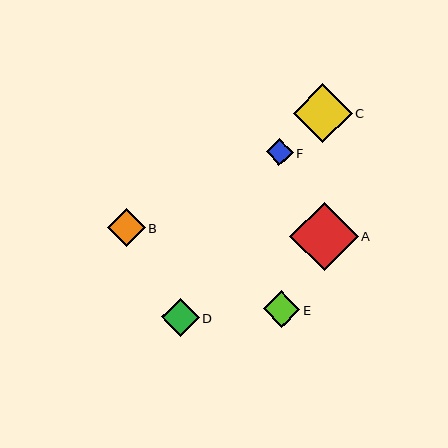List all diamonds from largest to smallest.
From largest to smallest: A, C, D, B, E, F.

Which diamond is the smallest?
Diamond F is the smallest with a size of approximately 27 pixels.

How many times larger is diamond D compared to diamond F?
Diamond D is approximately 1.4 times the size of diamond F.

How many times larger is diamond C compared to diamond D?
Diamond C is approximately 1.5 times the size of diamond D.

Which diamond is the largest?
Diamond A is the largest with a size of approximately 69 pixels.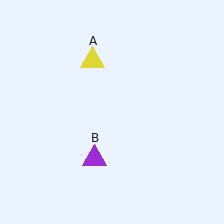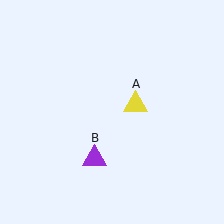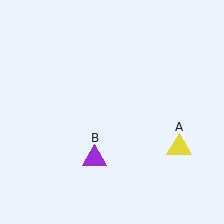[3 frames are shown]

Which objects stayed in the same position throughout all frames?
Purple triangle (object B) remained stationary.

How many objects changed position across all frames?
1 object changed position: yellow triangle (object A).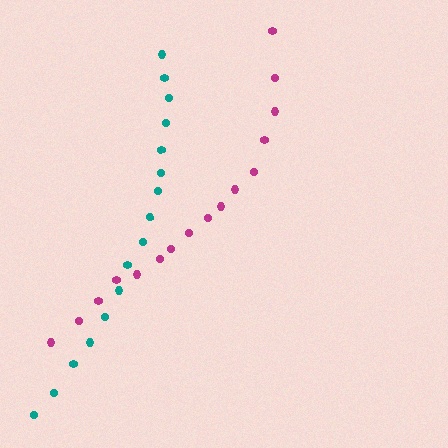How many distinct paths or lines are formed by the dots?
There are 2 distinct paths.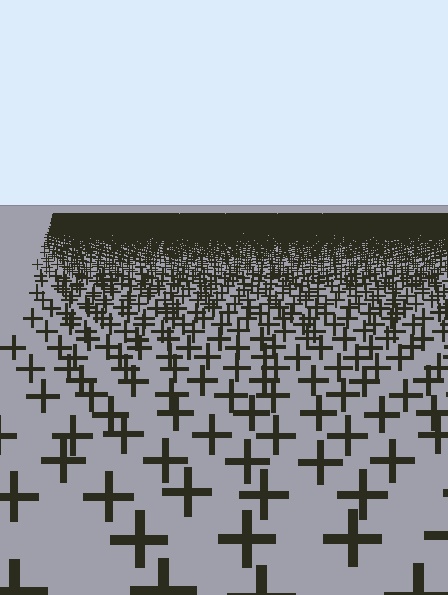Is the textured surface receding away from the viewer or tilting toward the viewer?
The surface is receding away from the viewer. Texture elements get smaller and denser toward the top.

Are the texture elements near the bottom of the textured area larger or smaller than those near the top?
Larger. Near the bottom, elements are closer to the viewer and appear at a bigger on-screen size.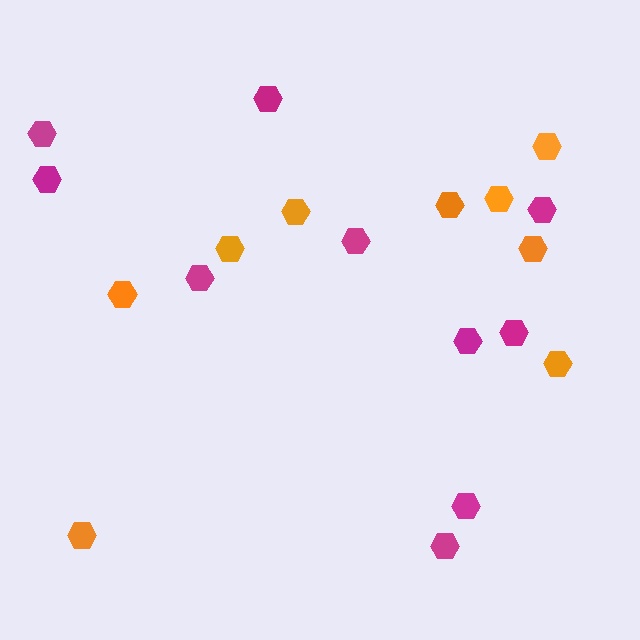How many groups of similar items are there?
There are 2 groups: one group of magenta hexagons (10) and one group of orange hexagons (9).